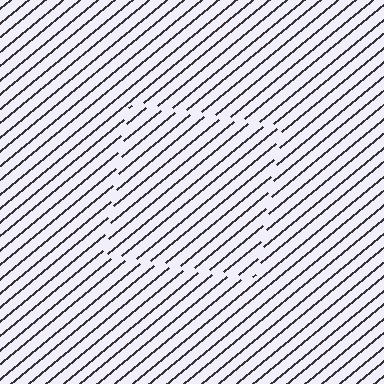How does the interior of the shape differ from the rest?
The interior of the shape contains the same grating, shifted by half a period — the contour is defined by the phase discontinuity where line-ends from the inner and outer gratings abut.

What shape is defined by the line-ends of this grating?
An illusory square. The interior of the shape contains the same grating, shifted by half a period — the contour is defined by the phase discontinuity where line-ends from the inner and outer gratings abut.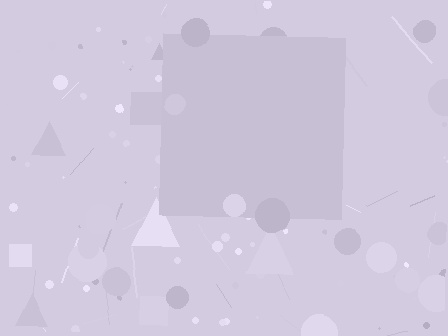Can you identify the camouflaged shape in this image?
The camouflaged shape is a square.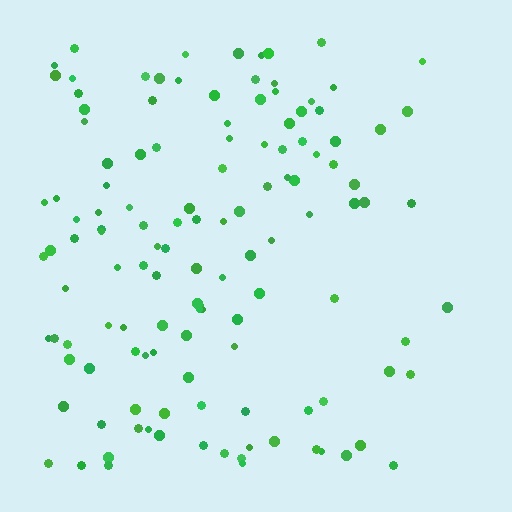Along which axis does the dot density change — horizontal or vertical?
Horizontal.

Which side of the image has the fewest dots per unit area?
The right.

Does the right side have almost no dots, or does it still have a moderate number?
Still a moderate number, just noticeably fewer than the left.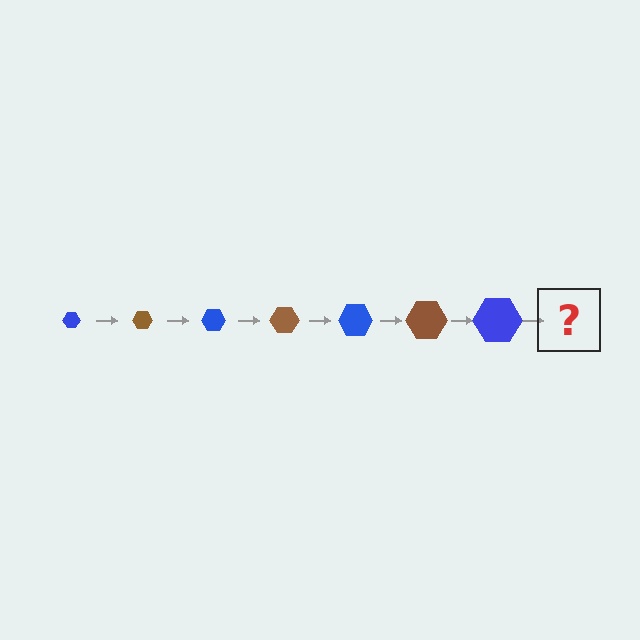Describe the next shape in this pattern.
It should be a brown hexagon, larger than the previous one.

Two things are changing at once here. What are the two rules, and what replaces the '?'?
The two rules are that the hexagon grows larger each step and the color cycles through blue and brown. The '?' should be a brown hexagon, larger than the previous one.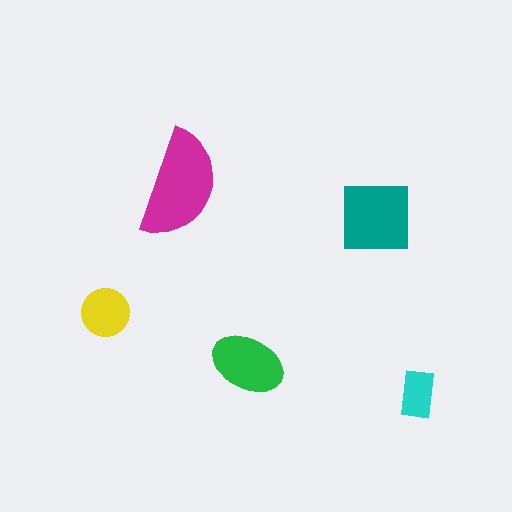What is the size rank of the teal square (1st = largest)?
2nd.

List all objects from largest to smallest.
The magenta semicircle, the teal square, the green ellipse, the yellow circle, the cyan rectangle.